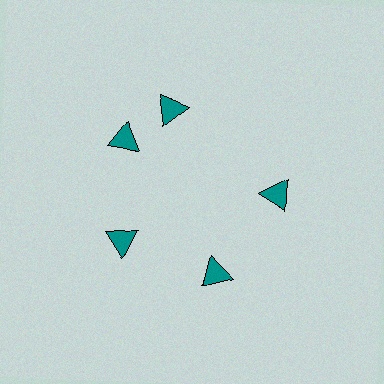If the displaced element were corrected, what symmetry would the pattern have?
It would have 5-fold rotational symmetry — the pattern would map onto itself every 72 degrees.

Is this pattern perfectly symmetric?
No. The 5 teal triangles are arranged in a ring, but one element near the 1 o'clock position is rotated out of alignment along the ring, breaking the 5-fold rotational symmetry.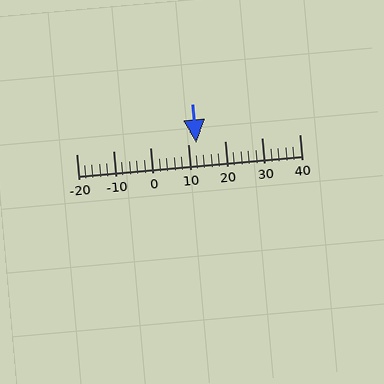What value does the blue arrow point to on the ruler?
The blue arrow points to approximately 12.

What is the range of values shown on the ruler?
The ruler shows values from -20 to 40.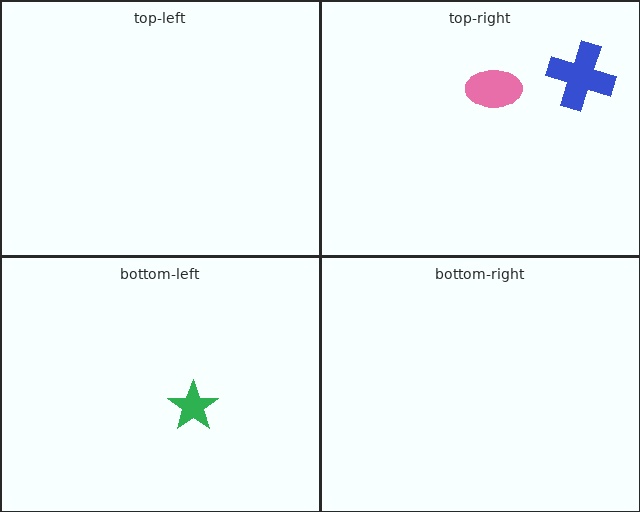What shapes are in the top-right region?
The blue cross, the pink ellipse.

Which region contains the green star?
The bottom-left region.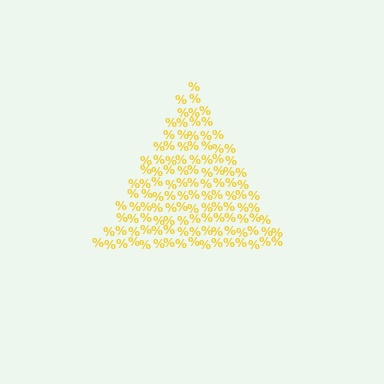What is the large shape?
The large shape is a triangle.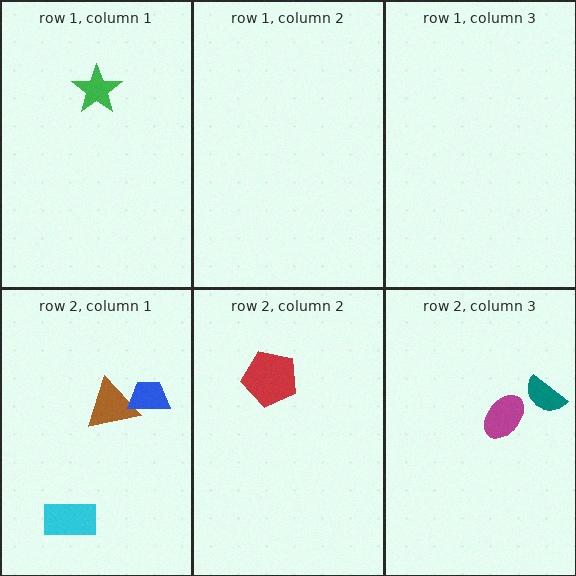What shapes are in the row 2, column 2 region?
The red pentagon.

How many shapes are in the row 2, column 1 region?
3.